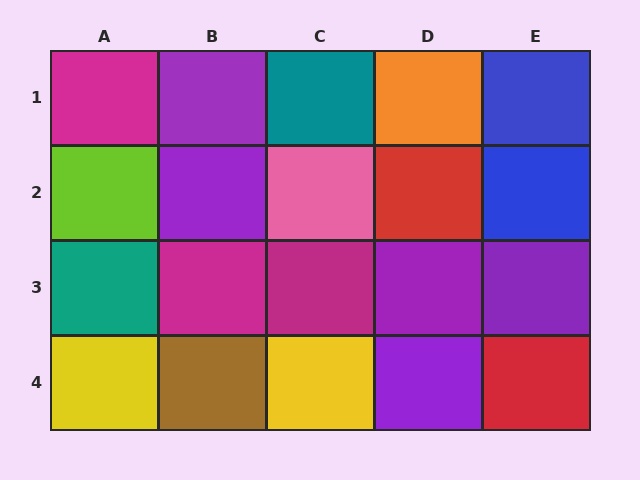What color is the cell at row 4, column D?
Purple.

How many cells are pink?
1 cell is pink.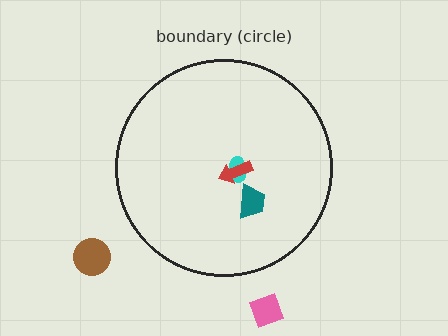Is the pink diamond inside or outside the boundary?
Outside.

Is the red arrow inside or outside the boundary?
Inside.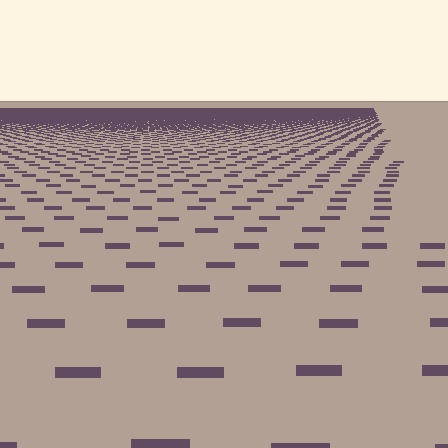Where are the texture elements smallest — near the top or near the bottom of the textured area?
Near the top.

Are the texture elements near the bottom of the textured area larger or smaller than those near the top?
Larger. Near the bottom, elements are closer to the viewer and appear at a bigger on-screen size.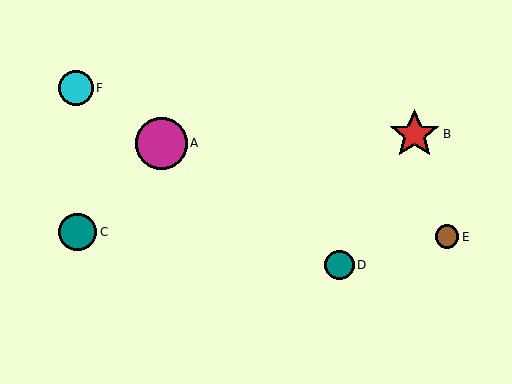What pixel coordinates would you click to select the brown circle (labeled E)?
Click at (447, 237) to select the brown circle E.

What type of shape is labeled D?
Shape D is a teal circle.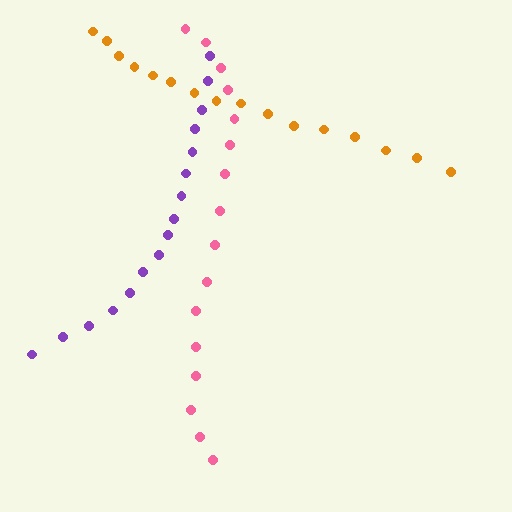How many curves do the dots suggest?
There are 3 distinct paths.